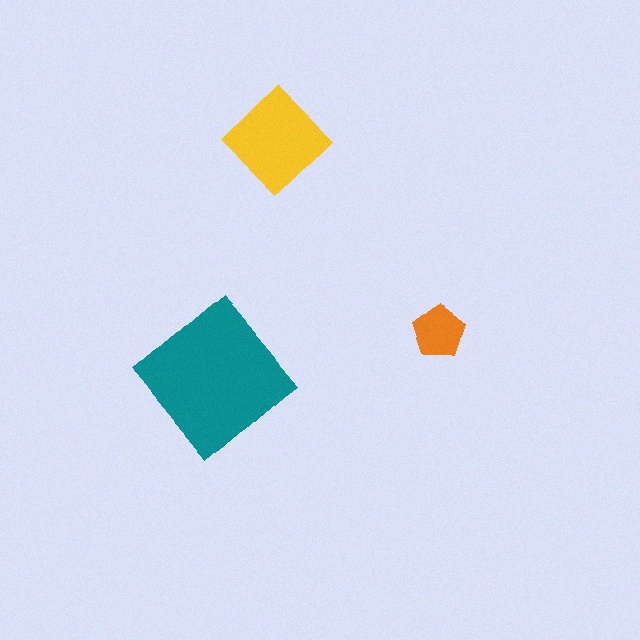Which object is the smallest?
The orange pentagon.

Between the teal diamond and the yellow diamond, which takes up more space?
The teal diamond.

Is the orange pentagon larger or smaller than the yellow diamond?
Smaller.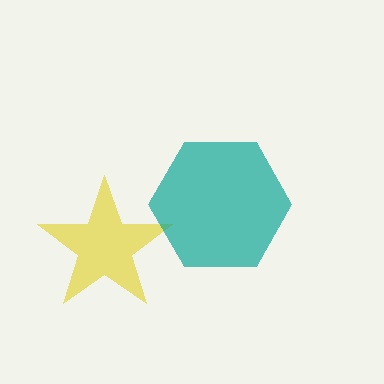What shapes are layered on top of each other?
The layered shapes are: a yellow star, a teal hexagon.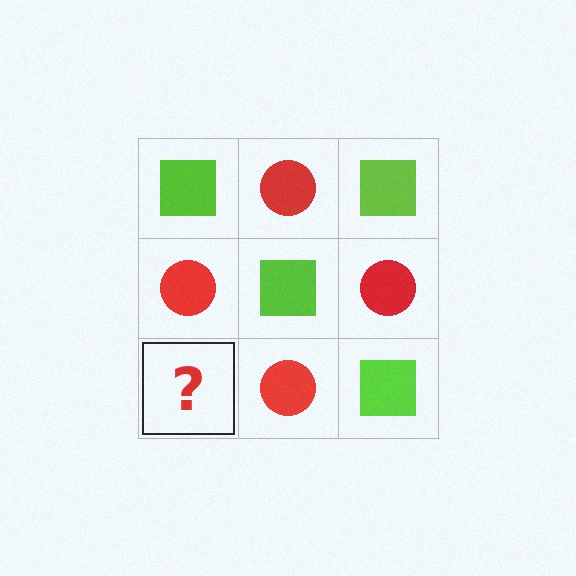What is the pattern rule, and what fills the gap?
The rule is that it alternates lime square and red circle in a checkerboard pattern. The gap should be filled with a lime square.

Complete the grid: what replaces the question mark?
The question mark should be replaced with a lime square.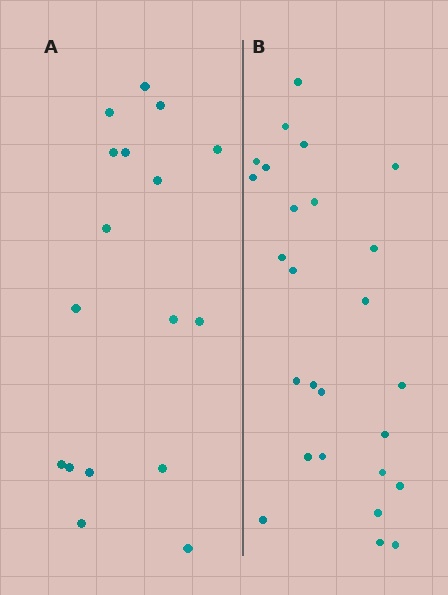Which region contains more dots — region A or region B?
Region B (the right region) has more dots.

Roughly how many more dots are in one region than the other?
Region B has roughly 8 or so more dots than region A.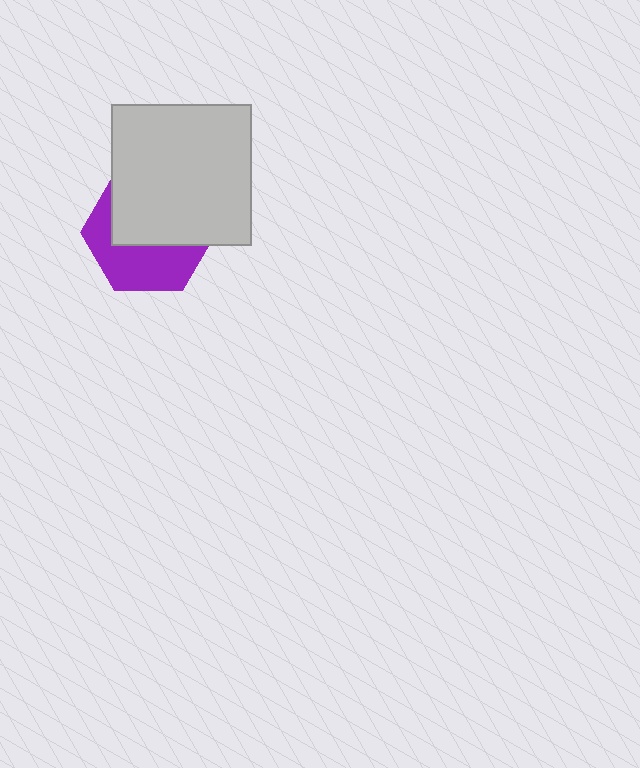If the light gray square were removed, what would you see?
You would see the complete purple hexagon.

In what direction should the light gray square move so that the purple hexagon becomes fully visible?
The light gray square should move up. That is the shortest direction to clear the overlap and leave the purple hexagon fully visible.